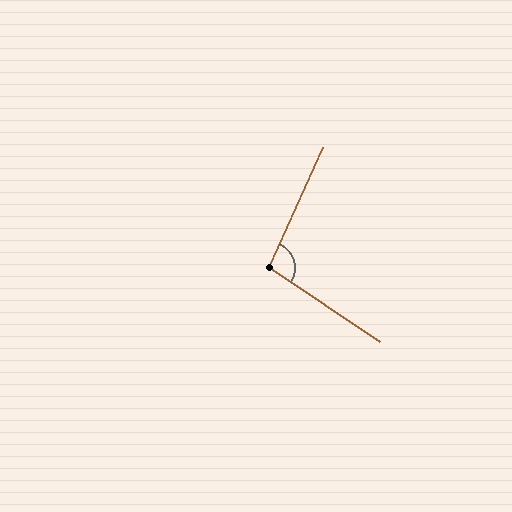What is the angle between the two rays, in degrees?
Approximately 99 degrees.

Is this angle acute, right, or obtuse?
It is obtuse.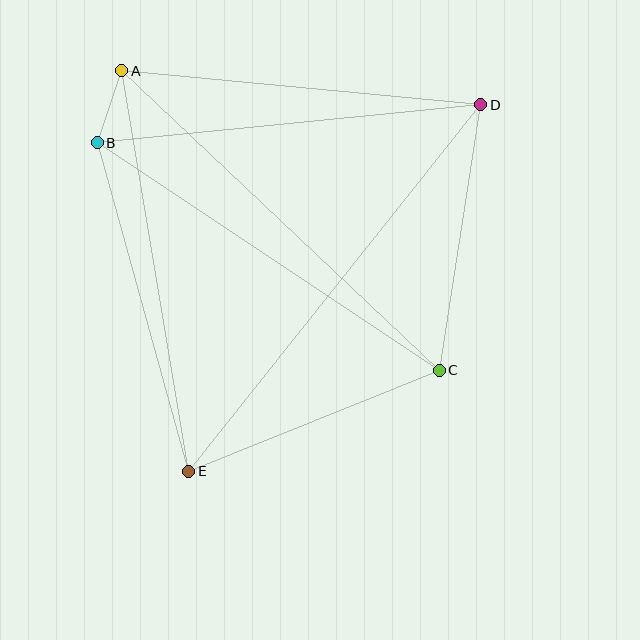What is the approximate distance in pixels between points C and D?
The distance between C and D is approximately 269 pixels.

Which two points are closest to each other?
Points A and B are closest to each other.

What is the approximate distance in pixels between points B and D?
The distance between B and D is approximately 385 pixels.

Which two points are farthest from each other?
Points D and E are farthest from each other.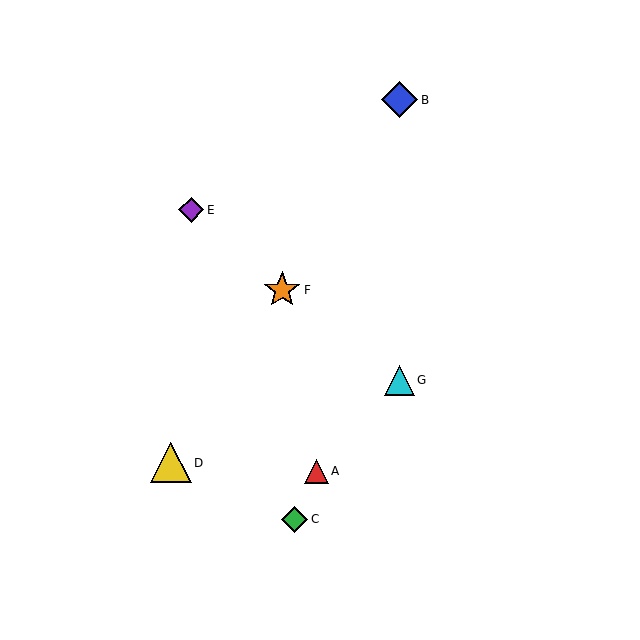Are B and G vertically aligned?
Yes, both are at x≈400.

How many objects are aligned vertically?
2 objects (B, G) are aligned vertically.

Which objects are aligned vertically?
Objects B, G are aligned vertically.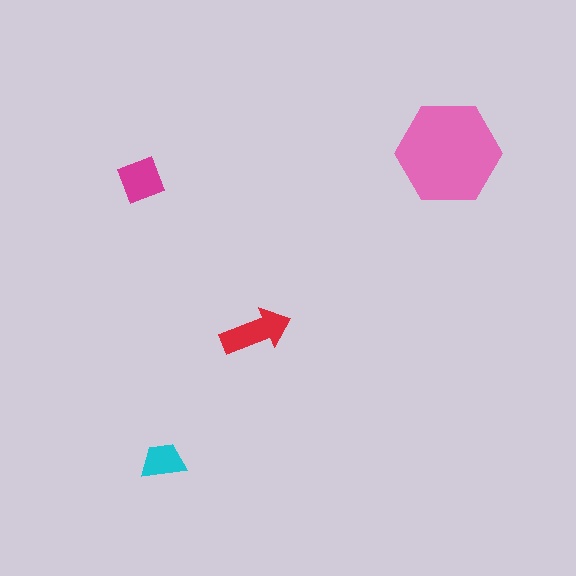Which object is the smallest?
The cyan trapezoid.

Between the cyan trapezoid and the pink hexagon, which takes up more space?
The pink hexagon.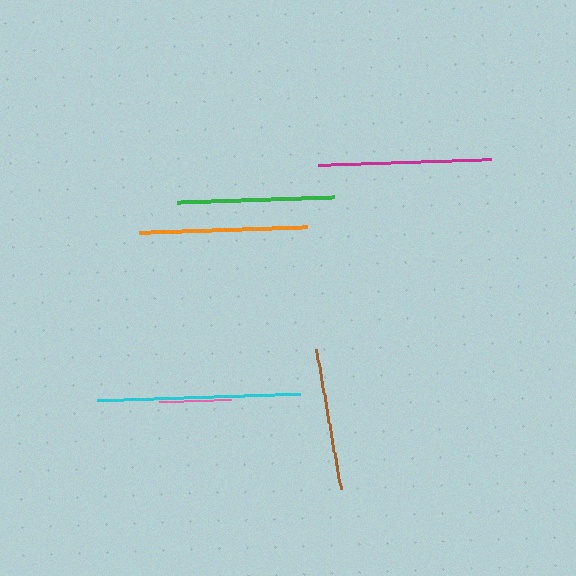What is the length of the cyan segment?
The cyan segment is approximately 204 pixels long.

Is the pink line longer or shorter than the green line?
The green line is longer than the pink line.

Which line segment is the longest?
The cyan line is the longest at approximately 204 pixels.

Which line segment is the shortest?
The pink line is the shortest at approximately 71 pixels.